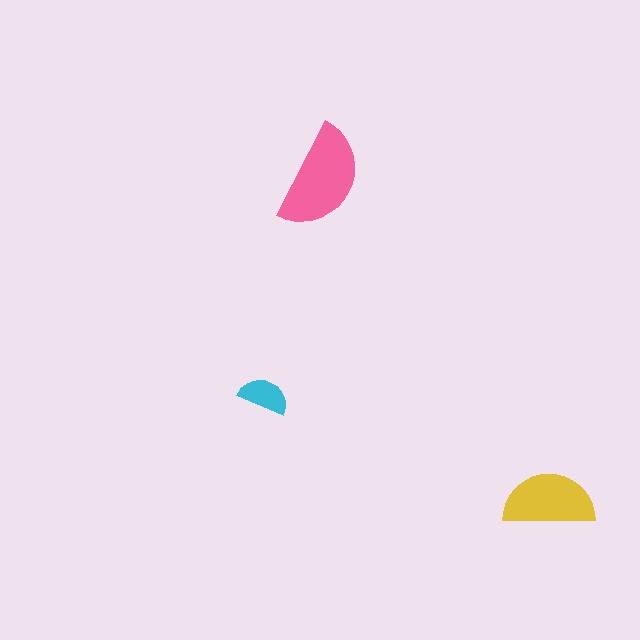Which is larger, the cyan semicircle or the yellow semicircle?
The yellow one.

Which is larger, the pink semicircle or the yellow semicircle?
The pink one.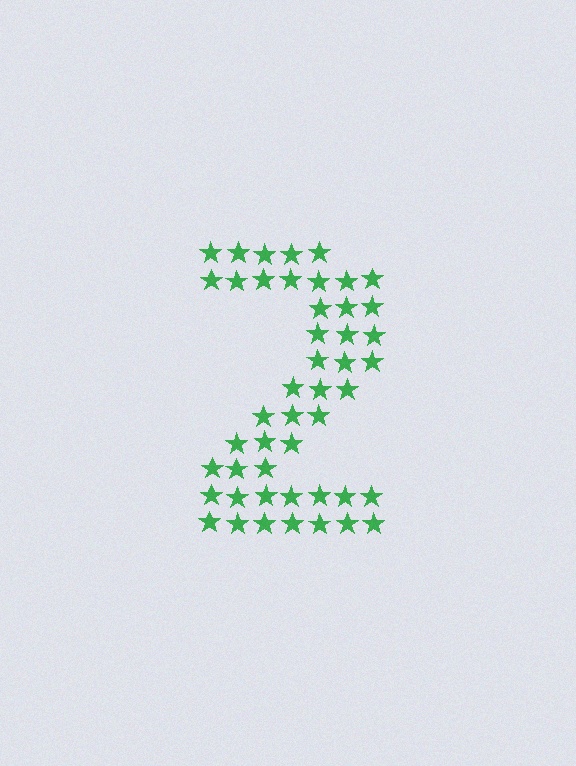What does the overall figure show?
The overall figure shows the digit 2.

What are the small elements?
The small elements are stars.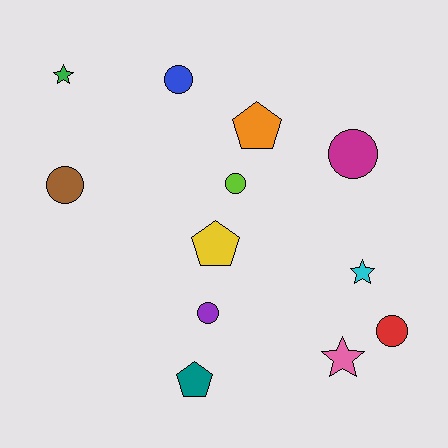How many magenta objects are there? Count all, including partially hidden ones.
There is 1 magenta object.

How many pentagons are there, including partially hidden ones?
There are 3 pentagons.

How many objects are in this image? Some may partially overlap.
There are 12 objects.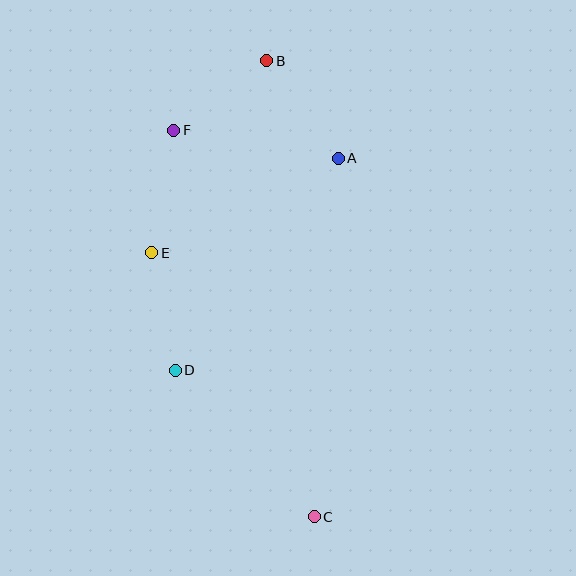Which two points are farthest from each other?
Points B and C are farthest from each other.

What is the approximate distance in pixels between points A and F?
The distance between A and F is approximately 167 pixels.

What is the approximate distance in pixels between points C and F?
The distance between C and F is approximately 411 pixels.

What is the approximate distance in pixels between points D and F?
The distance between D and F is approximately 240 pixels.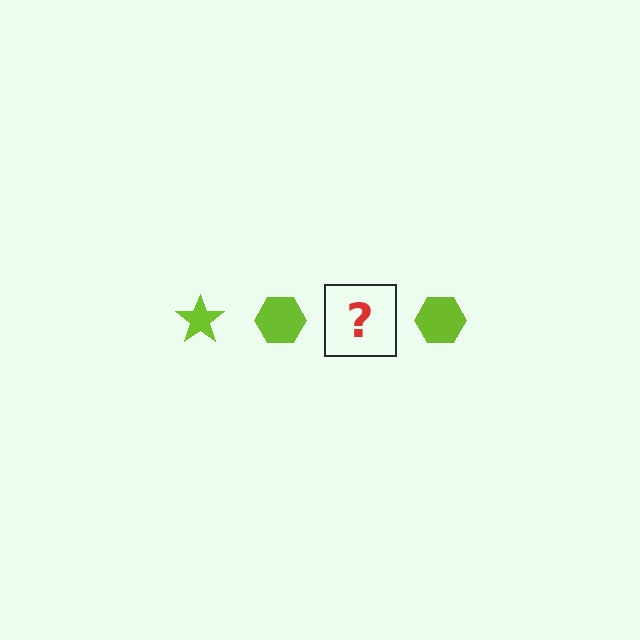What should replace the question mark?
The question mark should be replaced with a lime star.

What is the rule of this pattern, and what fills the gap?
The rule is that the pattern cycles through star, hexagon shapes in lime. The gap should be filled with a lime star.